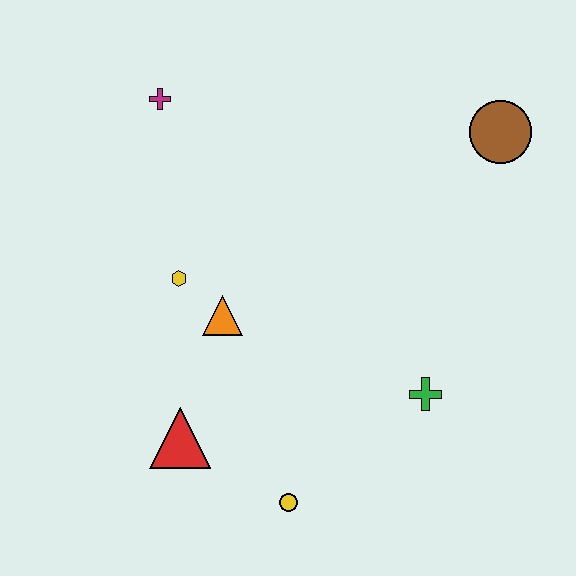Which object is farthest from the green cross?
The magenta cross is farthest from the green cross.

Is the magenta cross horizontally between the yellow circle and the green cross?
No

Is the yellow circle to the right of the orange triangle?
Yes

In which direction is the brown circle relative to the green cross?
The brown circle is above the green cross.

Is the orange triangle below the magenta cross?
Yes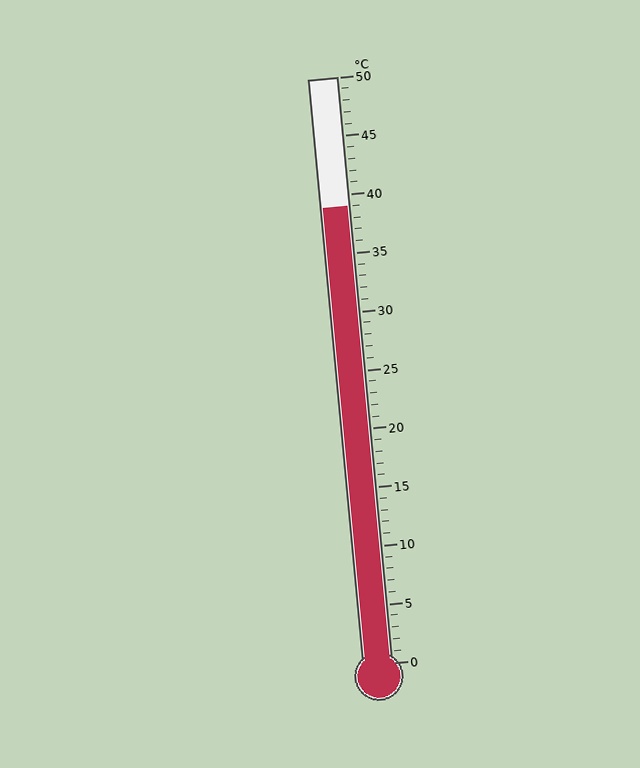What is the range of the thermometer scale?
The thermometer scale ranges from 0°C to 50°C.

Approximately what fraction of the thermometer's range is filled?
The thermometer is filled to approximately 80% of its range.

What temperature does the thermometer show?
The thermometer shows approximately 39°C.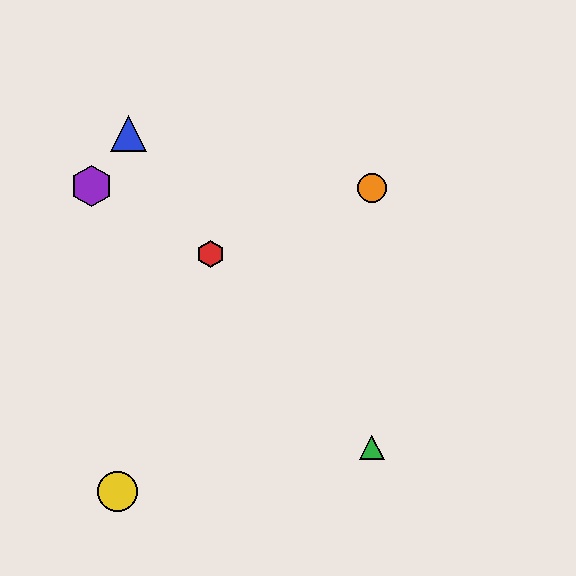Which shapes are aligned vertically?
The green triangle, the orange circle are aligned vertically.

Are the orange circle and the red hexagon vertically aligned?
No, the orange circle is at x≈372 and the red hexagon is at x≈210.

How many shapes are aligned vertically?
2 shapes (the green triangle, the orange circle) are aligned vertically.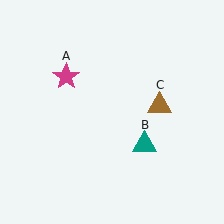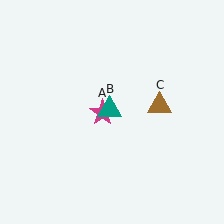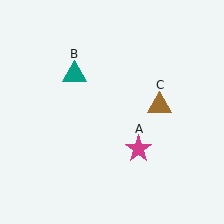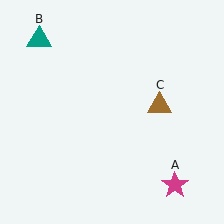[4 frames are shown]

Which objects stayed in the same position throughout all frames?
Brown triangle (object C) remained stationary.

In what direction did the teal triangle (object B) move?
The teal triangle (object B) moved up and to the left.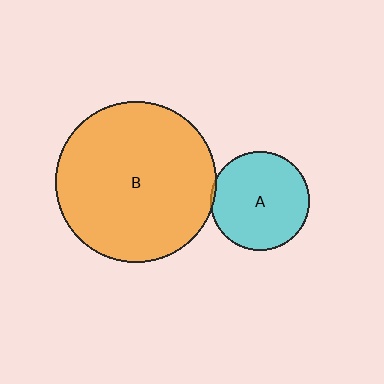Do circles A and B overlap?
Yes.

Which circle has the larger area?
Circle B (orange).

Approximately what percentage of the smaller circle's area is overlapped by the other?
Approximately 5%.